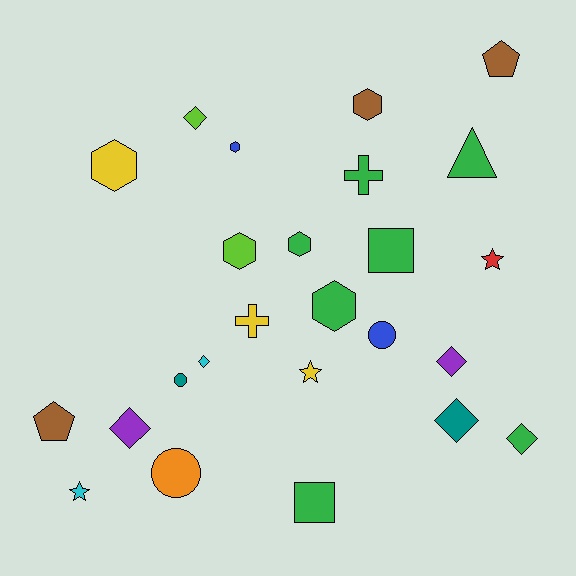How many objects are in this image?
There are 25 objects.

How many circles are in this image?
There are 3 circles.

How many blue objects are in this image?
There are 2 blue objects.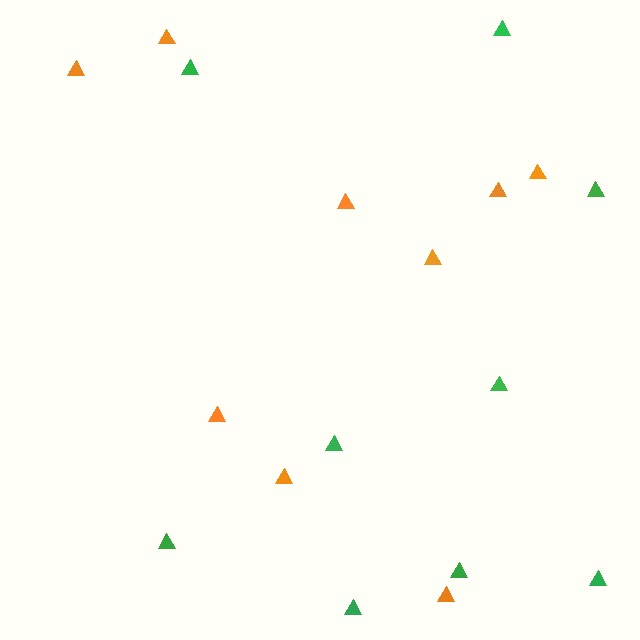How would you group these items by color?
There are 2 groups: one group of orange triangles (9) and one group of green triangles (9).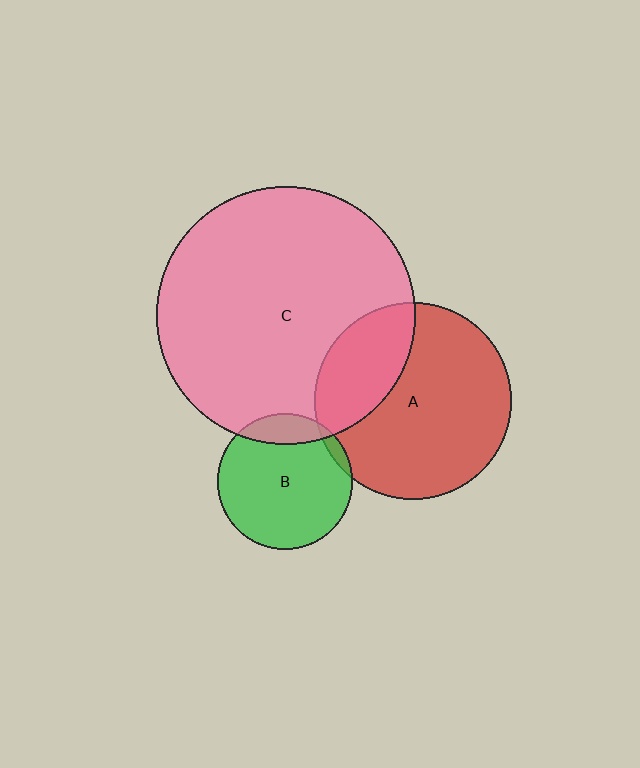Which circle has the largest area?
Circle C (pink).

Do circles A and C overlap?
Yes.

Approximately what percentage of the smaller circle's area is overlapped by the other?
Approximately 30%.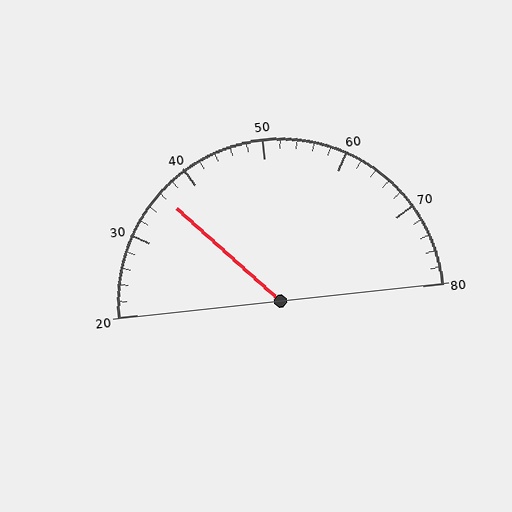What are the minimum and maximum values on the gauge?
The gauge ranges from 20 to 80.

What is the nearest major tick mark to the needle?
The nearest major tick mark is 40.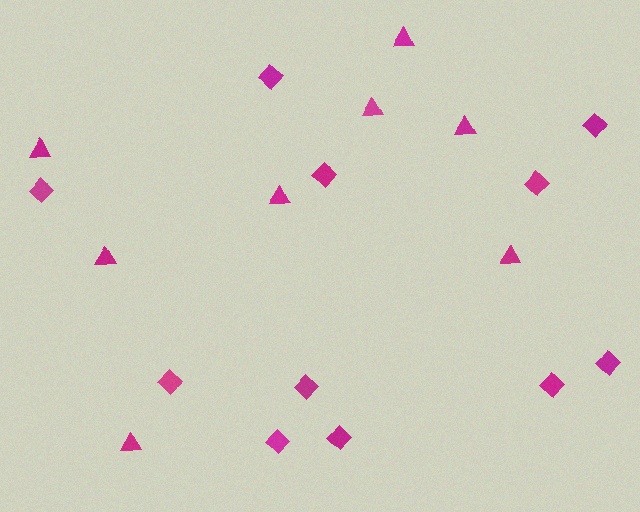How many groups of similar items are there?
There are 2 groups: one group of triangles (8) and one group of diamonds (11).